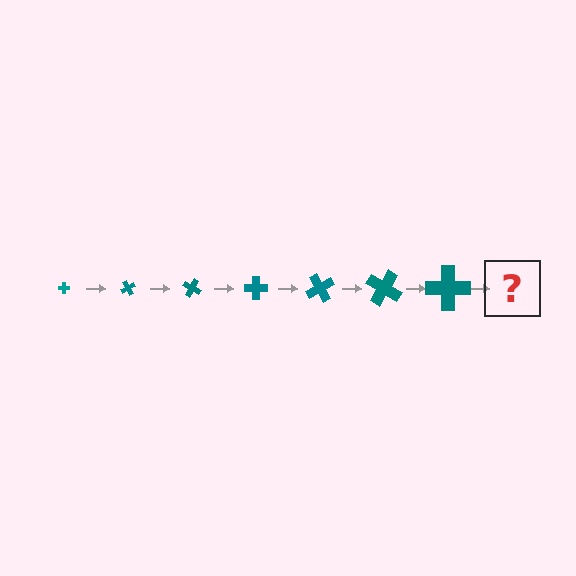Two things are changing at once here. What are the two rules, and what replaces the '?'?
The two rules are that the cross grows larger each step and it rotates 60 degrees each step. The '?' should be a cross, larger than the previous one and rotated 420 degrees from the start.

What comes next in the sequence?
The next element should be a cross, larger than the previous one and rotated 420 degrees from the start.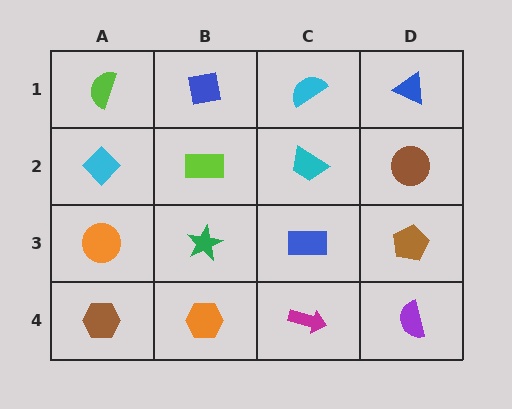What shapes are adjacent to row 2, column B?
A blue square (row 1, column B), a green star (row 3, column B), a cyan diamond (row 2, column A), a cyan trapezoid (row 2, column C).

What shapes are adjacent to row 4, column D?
A brown pentagon (row 3, column D), a magenta arrow (row 4, column C).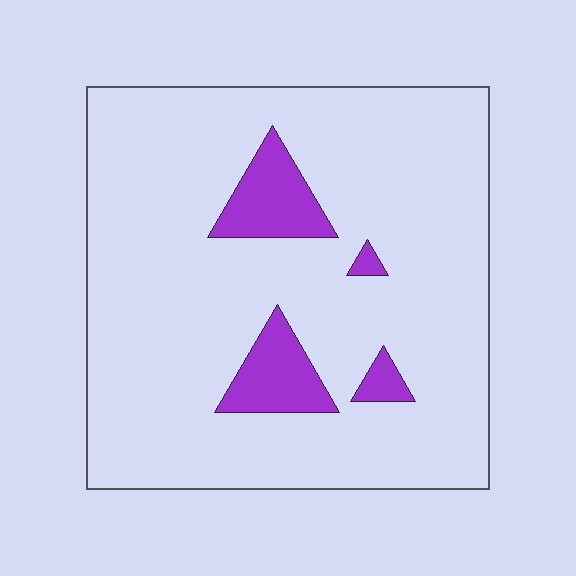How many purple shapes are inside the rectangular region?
4.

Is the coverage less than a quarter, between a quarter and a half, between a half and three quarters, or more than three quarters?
Less than a quarter.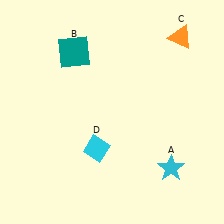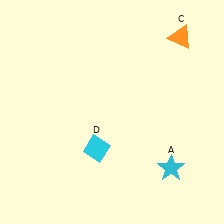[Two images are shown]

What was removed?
The teal square (B) was removed in Image 2.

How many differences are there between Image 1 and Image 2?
There is 1 difference between the two images.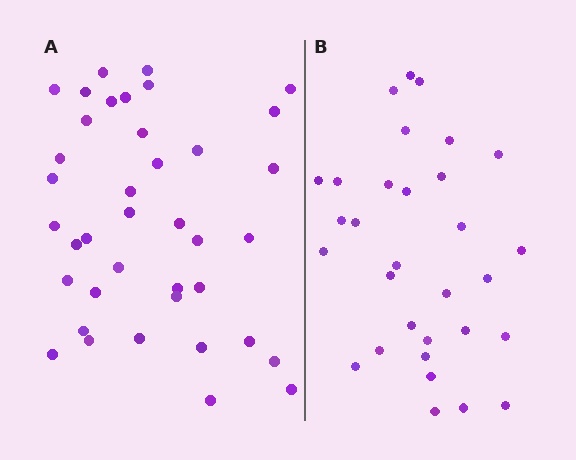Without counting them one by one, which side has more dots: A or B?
Region A (the left region) has more dots.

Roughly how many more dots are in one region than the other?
Region A has roughly 8 or so more dots than region B.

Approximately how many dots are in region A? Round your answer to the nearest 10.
About 40 dots. (The exact count is 39, which rounds to 40.)